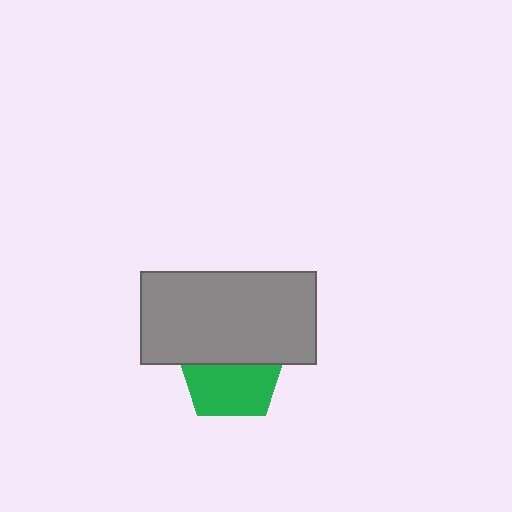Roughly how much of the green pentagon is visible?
About half of it is visible (roughly 53%).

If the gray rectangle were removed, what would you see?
You would see the complete green pentagon.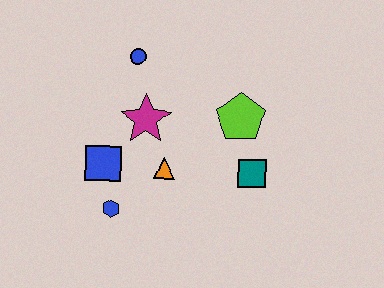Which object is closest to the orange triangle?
The magenta star is closest to the orange triangle.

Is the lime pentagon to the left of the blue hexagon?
No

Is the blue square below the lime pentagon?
Yes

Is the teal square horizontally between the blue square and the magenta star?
No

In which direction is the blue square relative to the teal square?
The blue square is to the left of the teal square.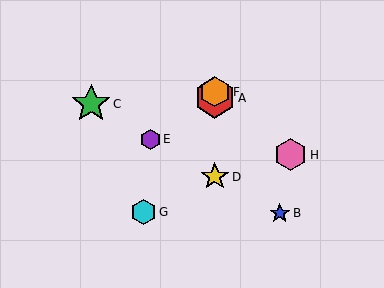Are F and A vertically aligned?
Yes, both are at x≈215.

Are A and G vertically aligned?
No, A is at x≈215 and G is at x≈144.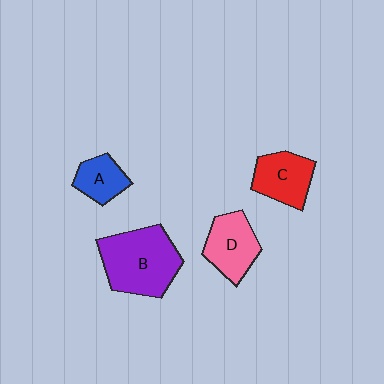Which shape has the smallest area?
Shape A (blue).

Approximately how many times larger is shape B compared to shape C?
Approximately 1.7 times.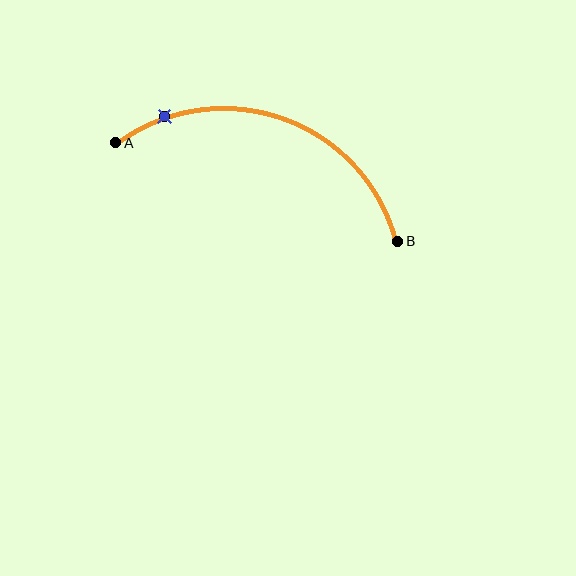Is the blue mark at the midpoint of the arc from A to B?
No. The blue mark lies on the arc but is closer to endpoint A. The arc midpoint would be at the point on the curve equidistant along the arc from both A and B.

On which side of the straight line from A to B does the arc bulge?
The arc bulges above the straight line connecting A and B.